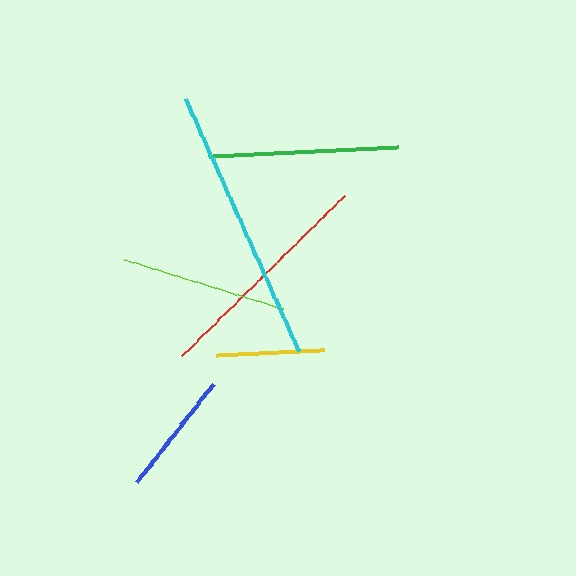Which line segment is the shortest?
The yellow line is the shortest at approximately 107 pixels.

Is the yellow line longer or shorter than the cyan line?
The cyan line is longer than the yellow line.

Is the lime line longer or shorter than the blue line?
The lime line is longer than the blue line.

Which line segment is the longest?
The cyan line is the longest at approximately 278 pixels.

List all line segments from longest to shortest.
From longest to shortest: cyan, red, green, lime, blue, yellow.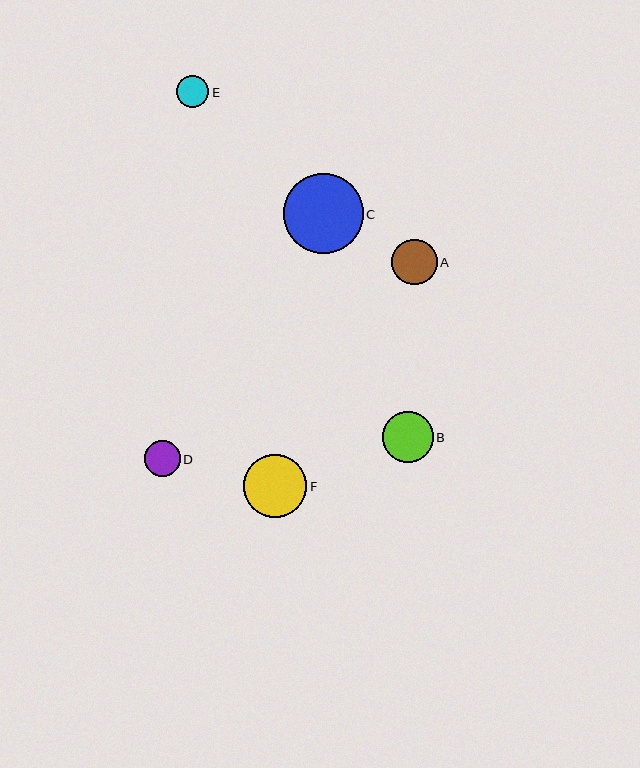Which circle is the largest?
Circle C is the largest with a size of approximately 80 pixels.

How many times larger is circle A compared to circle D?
Circle A is approximately 1.3 times the size of circle D.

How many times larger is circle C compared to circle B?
Circle C is approximately 1.6 times the size of circle B.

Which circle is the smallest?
Circle E is the smallest with a size of approximately 32 pixels.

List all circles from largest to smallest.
From largest to smallest: C, F, B, A, D, E.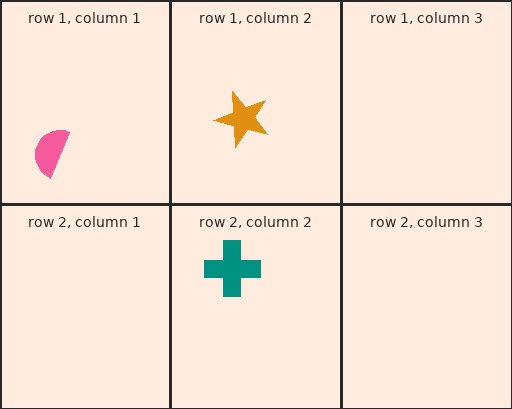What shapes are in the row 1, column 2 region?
The orange star.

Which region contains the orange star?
The row 1, column 2 region.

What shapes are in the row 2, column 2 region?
The teal cross.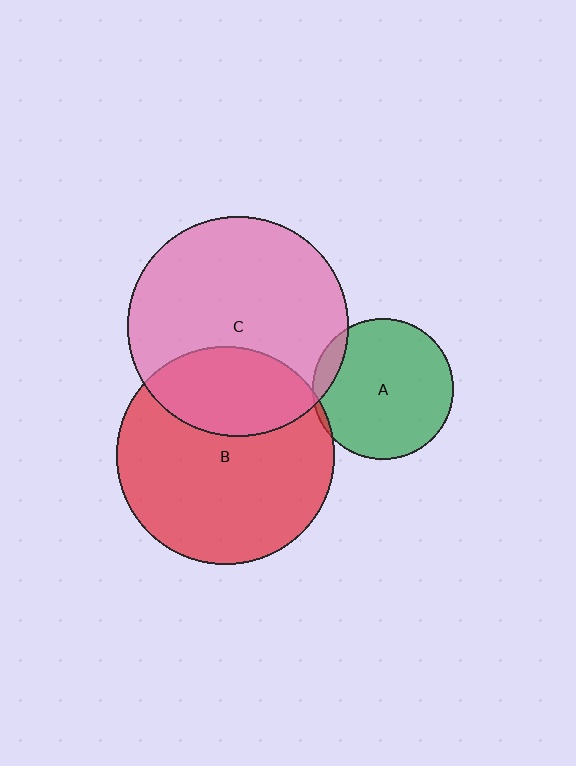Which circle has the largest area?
Circle C (pink).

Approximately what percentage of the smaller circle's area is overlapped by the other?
Approximately 5%.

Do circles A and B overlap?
Yes.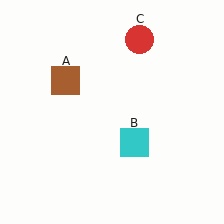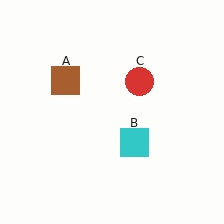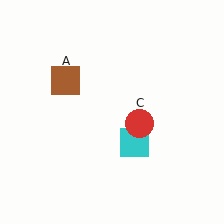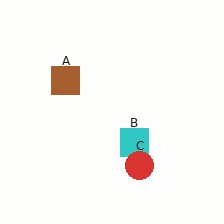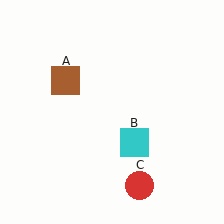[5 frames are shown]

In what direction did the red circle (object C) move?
The red circle (object C) moved down.